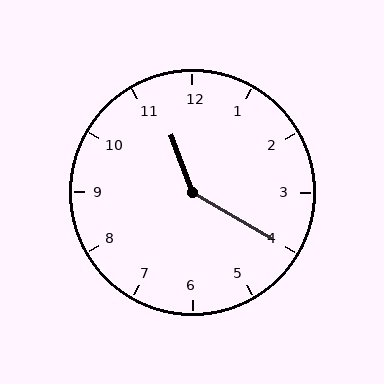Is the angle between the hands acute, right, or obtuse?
It is obtuse.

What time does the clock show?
11:20.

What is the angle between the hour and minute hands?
Approximately 140 degrees.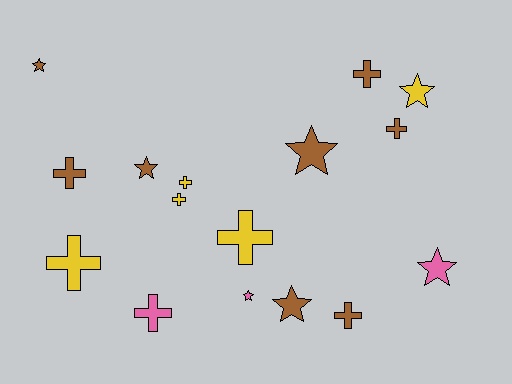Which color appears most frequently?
Brown, with 8 objects.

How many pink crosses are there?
There is 1 pink cross.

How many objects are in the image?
There are 16 objects.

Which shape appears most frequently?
Cross, with 9 objects.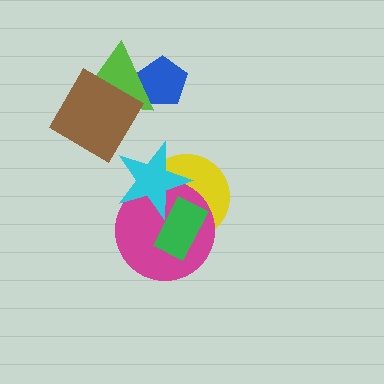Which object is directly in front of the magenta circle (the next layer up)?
The green rectangle is directly in front of the magenta circle.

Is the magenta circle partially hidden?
Yes, it is partially covered by another shape.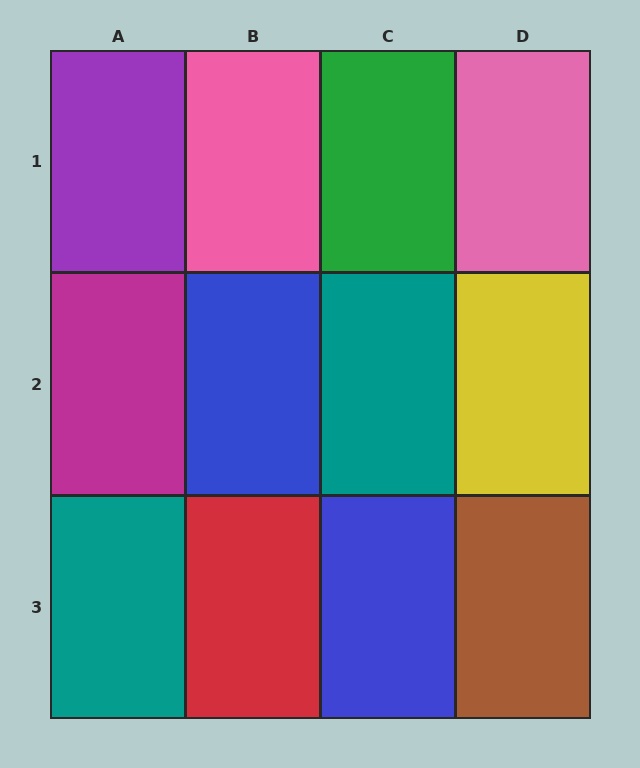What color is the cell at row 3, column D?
Brown.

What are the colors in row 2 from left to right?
Magenta, blue, teal, yellow.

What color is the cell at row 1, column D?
Pink.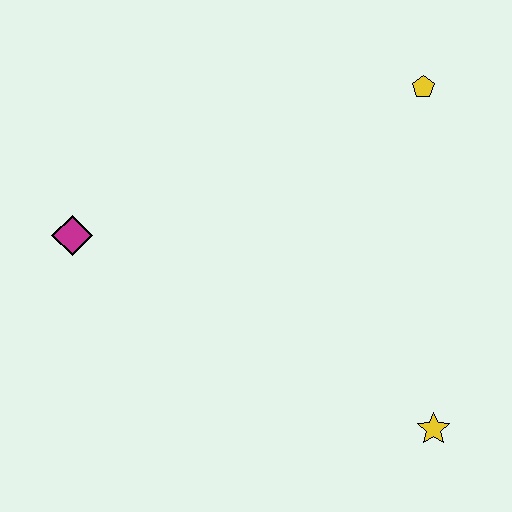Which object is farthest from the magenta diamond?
The yellow star is farthest from the magenta diamond.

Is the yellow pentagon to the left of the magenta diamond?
No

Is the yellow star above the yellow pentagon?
No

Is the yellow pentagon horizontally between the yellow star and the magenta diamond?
Yes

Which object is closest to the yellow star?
The yellow pentagon is closest to the yellow star.